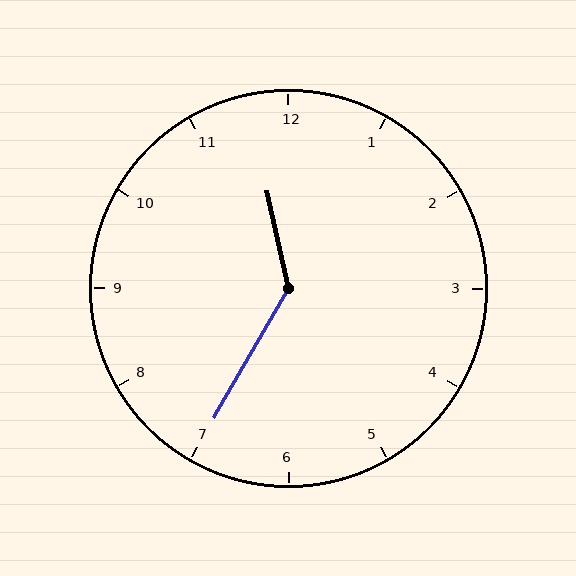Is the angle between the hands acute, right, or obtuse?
It is obtuse.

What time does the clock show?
11:35.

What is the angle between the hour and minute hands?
Approximately 138 degrees.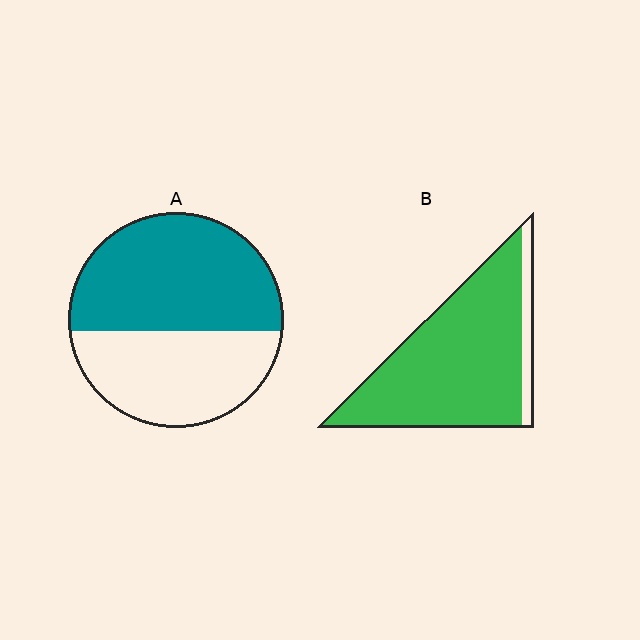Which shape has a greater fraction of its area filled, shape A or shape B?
Shape B.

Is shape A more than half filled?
Yes.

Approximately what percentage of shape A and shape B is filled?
A is approximately 55% and B is approximately 90%.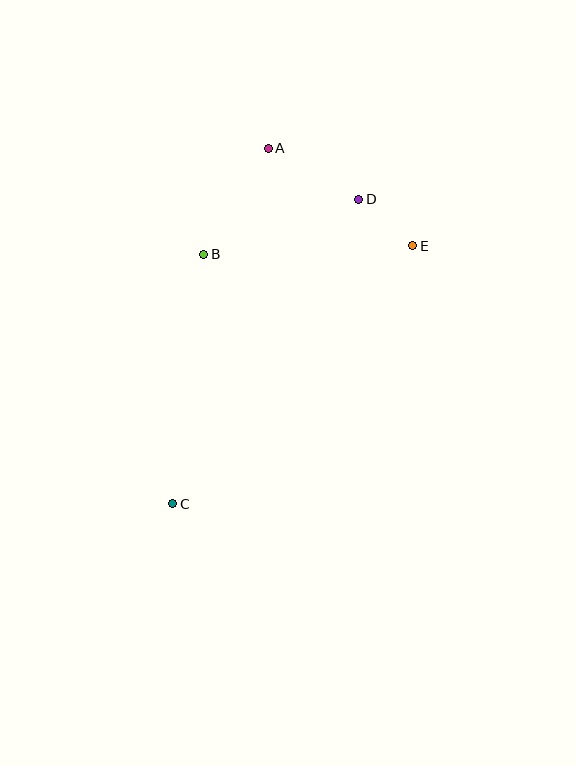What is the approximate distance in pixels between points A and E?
The distance between A and E is approximately 174 pixels.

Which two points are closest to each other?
Points D and E are closest to each other.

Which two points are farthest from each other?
Points A and C are farthest from each other.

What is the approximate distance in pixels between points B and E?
The distance between B and E is approximately 209 pixels.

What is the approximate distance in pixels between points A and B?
The distance between A and B is approximately 124 pixels.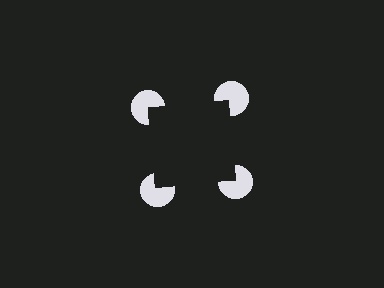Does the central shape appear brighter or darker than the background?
It typically appears slightly darker than the background, even though no actual brightness change is drawn.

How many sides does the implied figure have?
4 sides.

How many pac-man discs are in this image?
There are 4 — one at each vertex of the illusory square.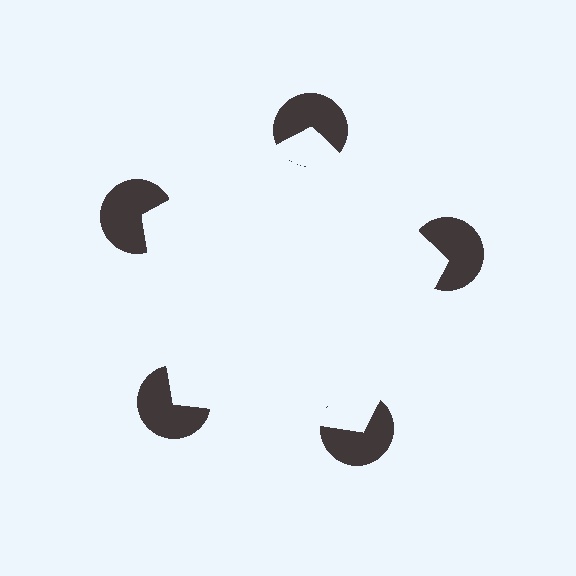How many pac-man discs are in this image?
There are 5 — one at each vertex of the illusory pentagon.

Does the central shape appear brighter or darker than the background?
It typically appears slightly brighter than the background, even though no actual brightness change is drawn.